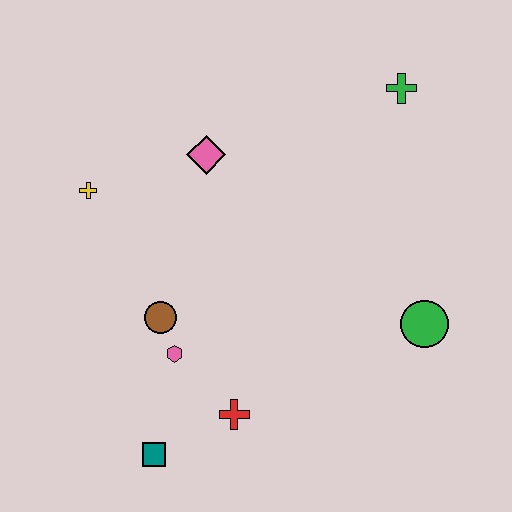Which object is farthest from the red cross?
The green cross is farthest from the red cross.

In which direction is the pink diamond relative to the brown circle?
The pink diamond is above the brown circle.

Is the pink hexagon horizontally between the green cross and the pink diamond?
No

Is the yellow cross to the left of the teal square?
Yes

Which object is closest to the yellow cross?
The pink diamond is closest to the yellow cross.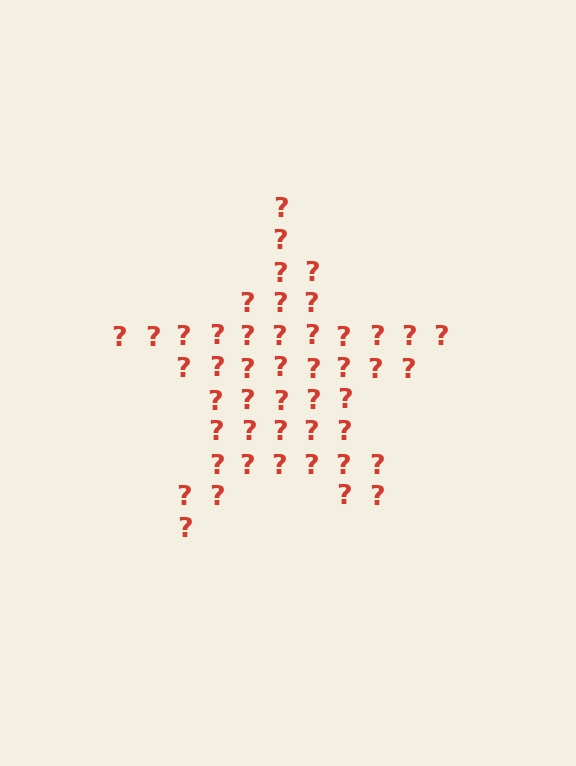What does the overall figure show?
The overall figure shows a star.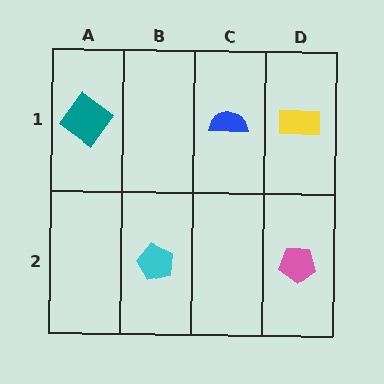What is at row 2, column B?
A cyan pentagon.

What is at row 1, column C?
A blue semicircle.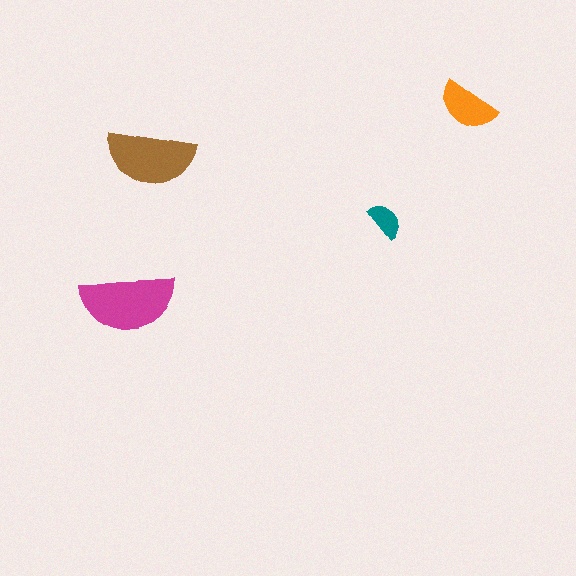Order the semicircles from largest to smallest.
the magenta one, the brown one, the orange one, the teal one.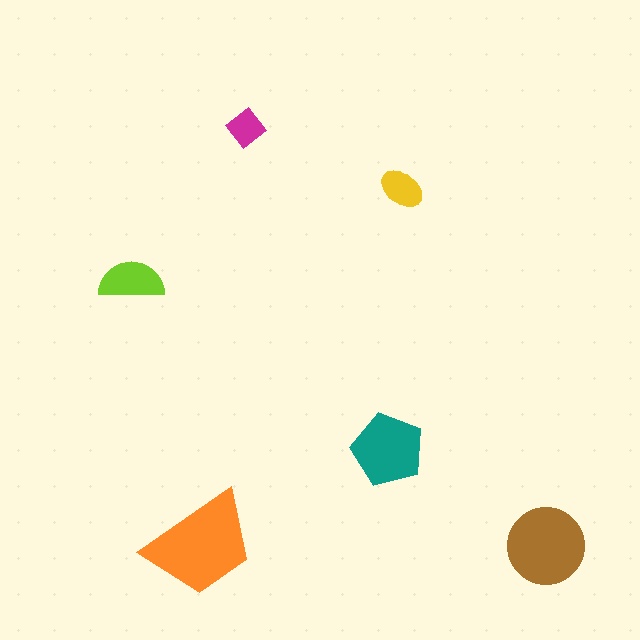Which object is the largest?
The orange trapezoid.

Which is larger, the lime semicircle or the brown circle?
The brown circle.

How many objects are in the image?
There are 6 objects in the image.